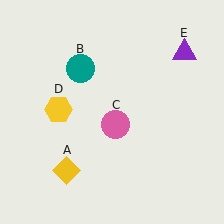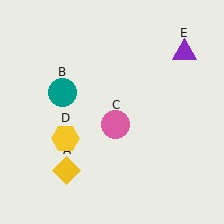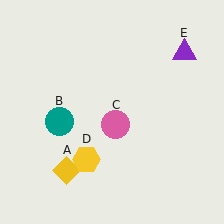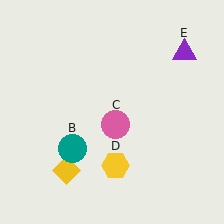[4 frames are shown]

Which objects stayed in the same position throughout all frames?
Yellow diamond (object A) and pink circle (object C) and purple triangle (object E) remained stationary.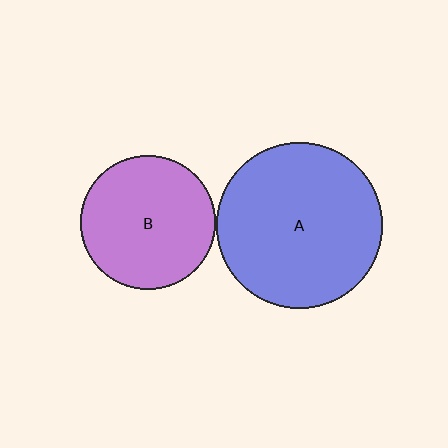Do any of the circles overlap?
No, none of the circles overlap.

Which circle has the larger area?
Circle A (blue).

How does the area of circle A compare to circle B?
Approximately 1.5 times.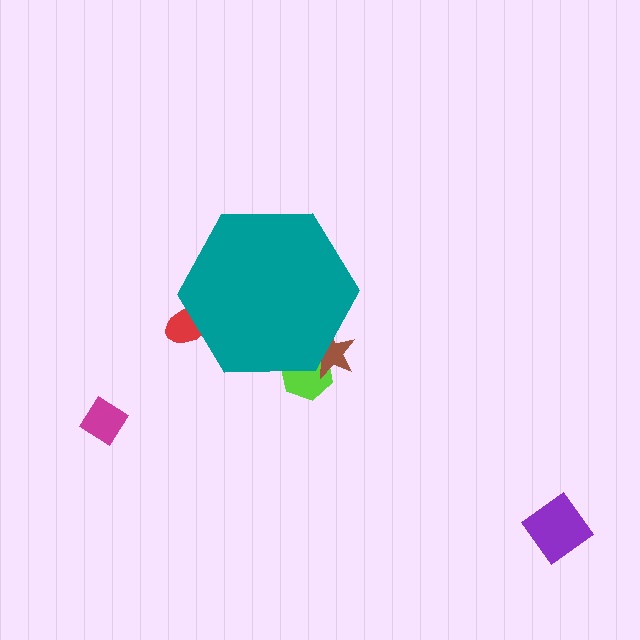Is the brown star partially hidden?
Yes, the brown star is partially hidden behind the teal hexagon.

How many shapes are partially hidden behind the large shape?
3 shapes are partially hidden.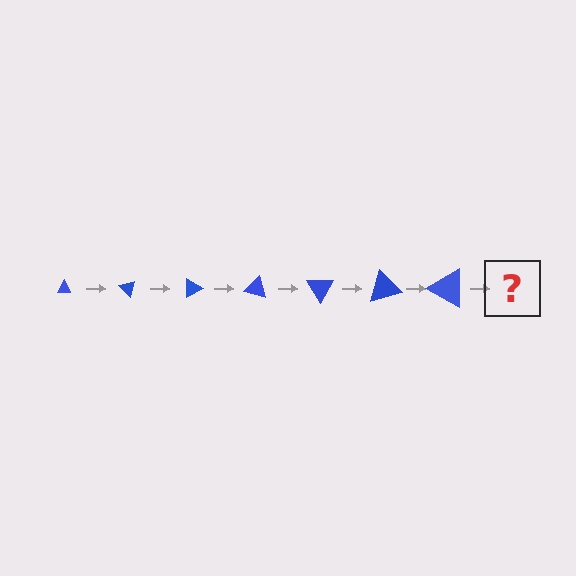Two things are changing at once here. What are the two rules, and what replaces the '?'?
The two rules are that the triangle grows larger each step and it rotates 45 degrees each step. The '?' should be a triangle, larger than the previous one and rotated 315 degrees from the start.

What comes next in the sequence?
The next element should be a triangle, larger than the previous one and rotated 315 degrees from the start.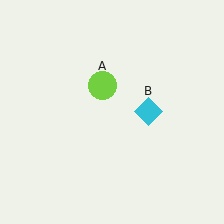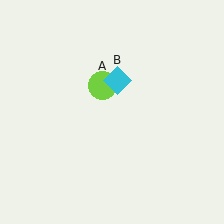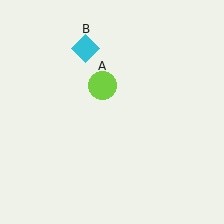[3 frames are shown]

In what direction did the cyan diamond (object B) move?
The cyan diamond (object B) moved up and to the left.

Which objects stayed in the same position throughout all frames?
Lime circle (object A) remained stationary.